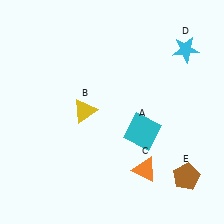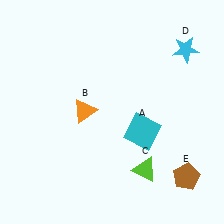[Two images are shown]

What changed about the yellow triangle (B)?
In Image 1, B is yellow. In Image 2, it changed to orange.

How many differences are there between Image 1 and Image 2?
There are 2 differences between the two images.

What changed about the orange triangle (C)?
In Image 1, C is orange. In Image 2, it changed to lime.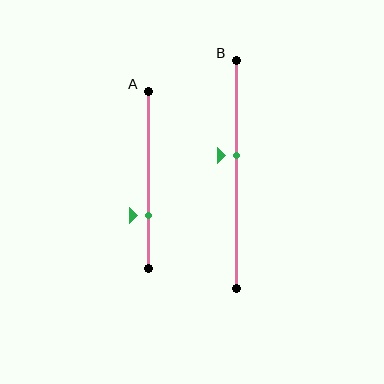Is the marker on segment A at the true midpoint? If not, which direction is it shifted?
No, the marker on segment A is shifted downward by about 20% of the segment length.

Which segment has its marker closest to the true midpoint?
Segment B has its marker closest to the true midpoint.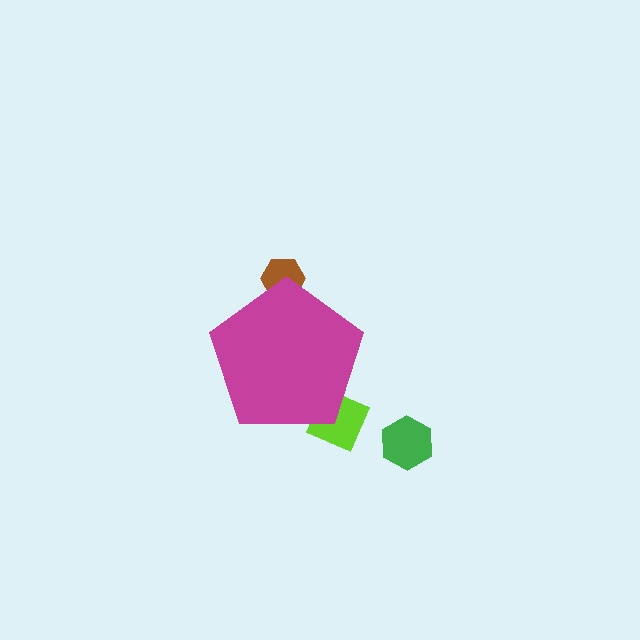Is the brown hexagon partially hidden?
Yes, the brown hexagon is partially hidden behind the magenta pentagon.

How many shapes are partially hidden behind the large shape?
2 shapes are partially hidden.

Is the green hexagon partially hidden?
No, the green hexagon is fully visible.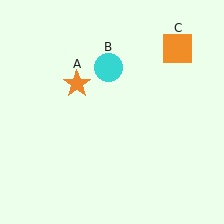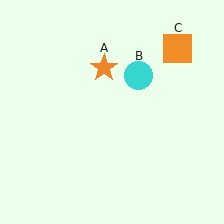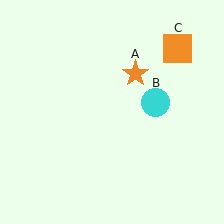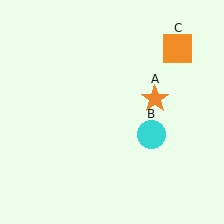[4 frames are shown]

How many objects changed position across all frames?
2 objects changed position: orange star (object A), cyan circle (object B).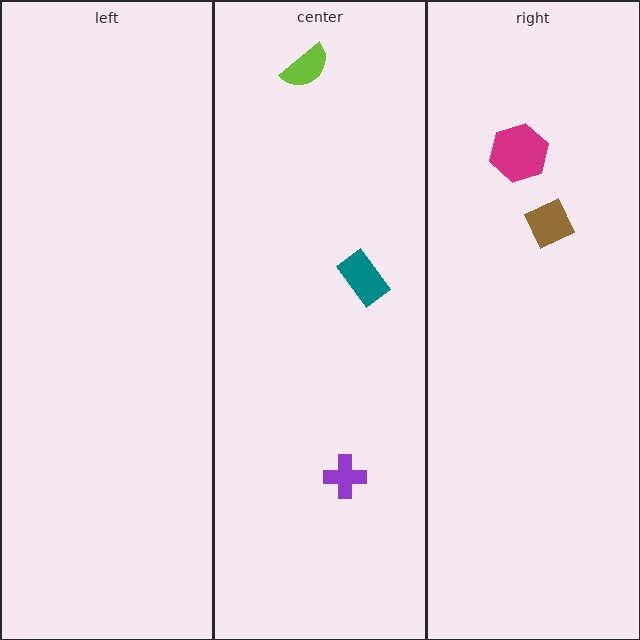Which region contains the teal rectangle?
The center region.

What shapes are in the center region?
The lime semicircle, the purple cross, the teal rectangle.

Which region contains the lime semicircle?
The center region.